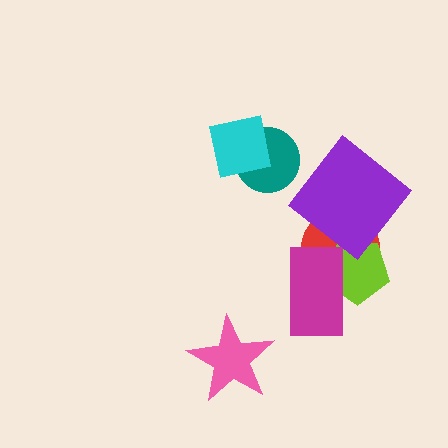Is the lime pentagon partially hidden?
Yes, it is partially covered by another shape.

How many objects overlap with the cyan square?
1 object overlaps with the cyan square.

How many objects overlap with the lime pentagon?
2 objects overlap with the lime pentagon.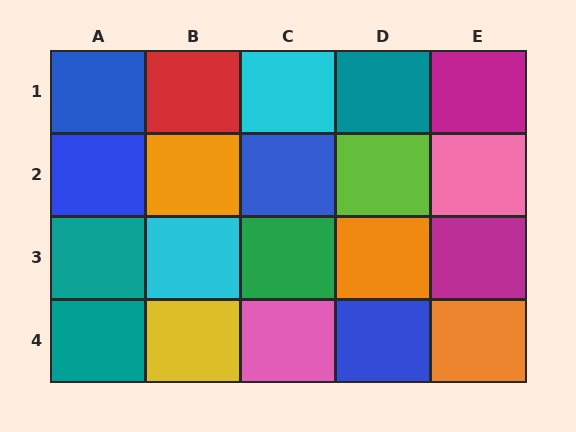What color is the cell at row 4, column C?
Pink.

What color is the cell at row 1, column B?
Red.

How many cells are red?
1 cell is red.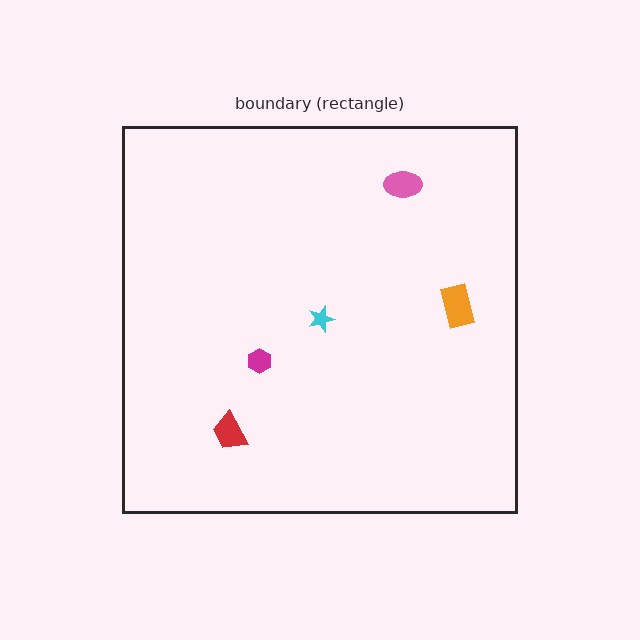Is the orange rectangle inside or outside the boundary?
Inside.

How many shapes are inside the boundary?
5 inside, 0 outside.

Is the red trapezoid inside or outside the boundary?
Inside.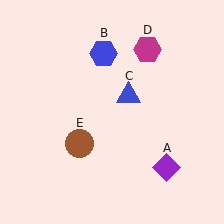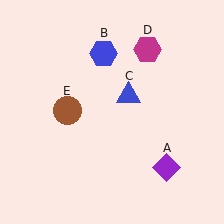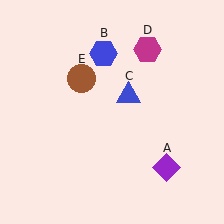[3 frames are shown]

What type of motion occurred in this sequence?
The brown circle (object E) rotated clockwise around the center of the scene.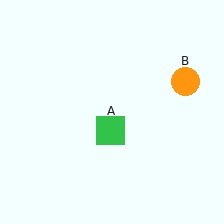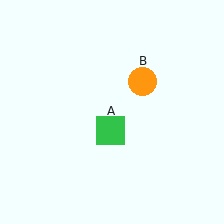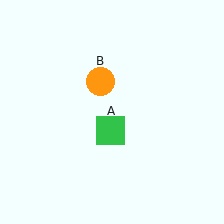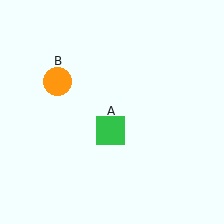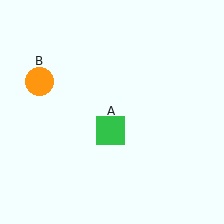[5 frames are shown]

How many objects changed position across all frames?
1 object changed position: orange circle (object B).